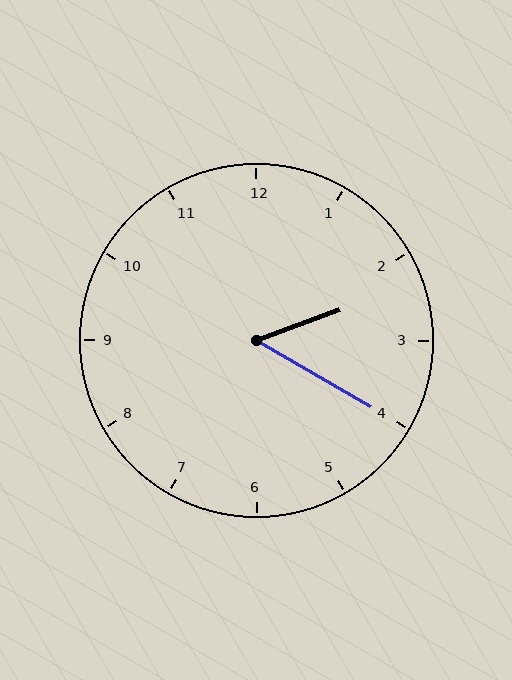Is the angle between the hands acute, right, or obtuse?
It is acute.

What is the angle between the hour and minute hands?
Approximately 50 degrees.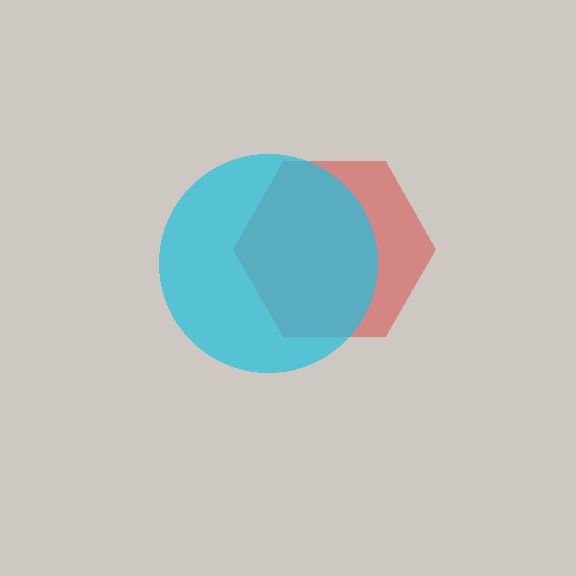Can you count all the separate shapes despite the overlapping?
Yes, there are 2 separate shapes.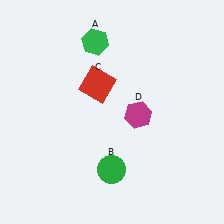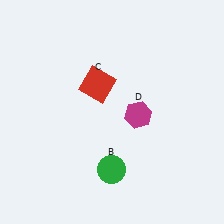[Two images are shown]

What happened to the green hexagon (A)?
The green hexagon (A) was removed in Image 2. It was in the top-left area of Image 1.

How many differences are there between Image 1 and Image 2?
There is 1 difference between the two images.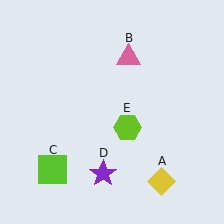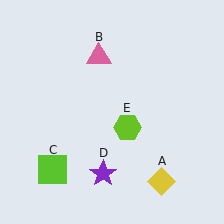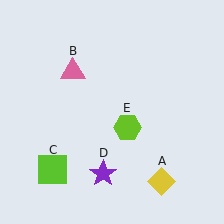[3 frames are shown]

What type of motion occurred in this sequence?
The pink triangle (object B) rotated counterclockwise around the center of the scene.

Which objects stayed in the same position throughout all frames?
Yellow diamond (object A) and lime square (object C) and purple star (object D) and lime hexagon (object E) remained stationary.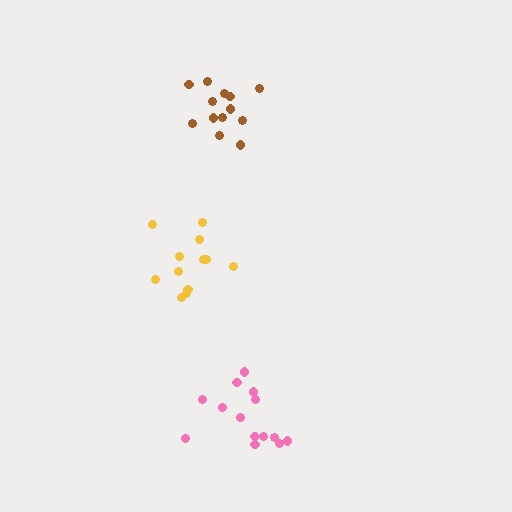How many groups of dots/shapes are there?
There are 3 groups.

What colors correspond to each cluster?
The clusters are colored: yellow, pink, brown.